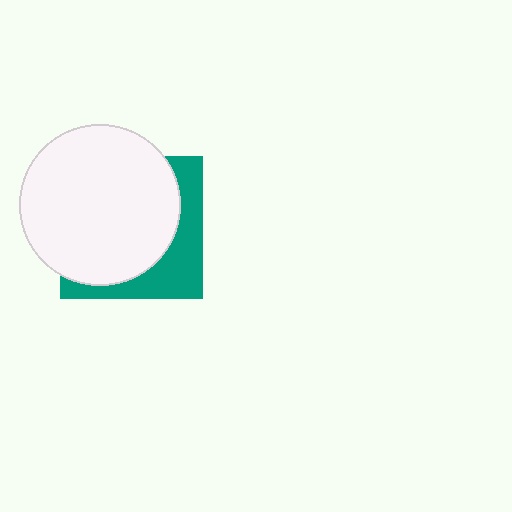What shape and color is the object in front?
The object in front is a white circle.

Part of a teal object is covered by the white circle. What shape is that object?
It is a square.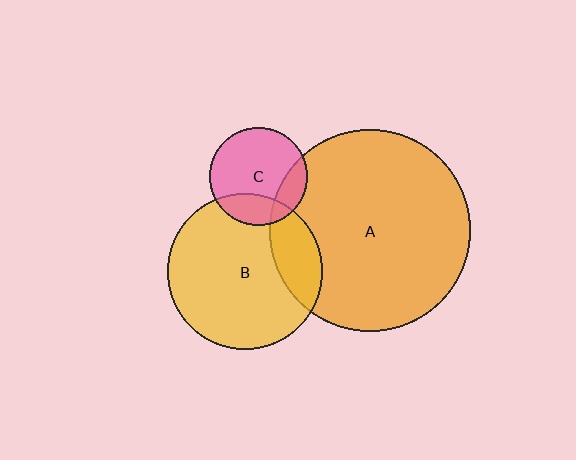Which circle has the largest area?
Circle A (orange).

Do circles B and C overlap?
Yes.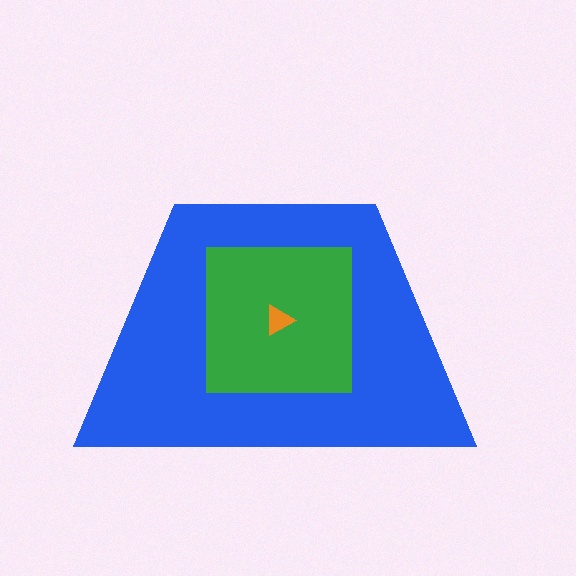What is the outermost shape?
The blue trapezoid.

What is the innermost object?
The orange triangle.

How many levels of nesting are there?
3.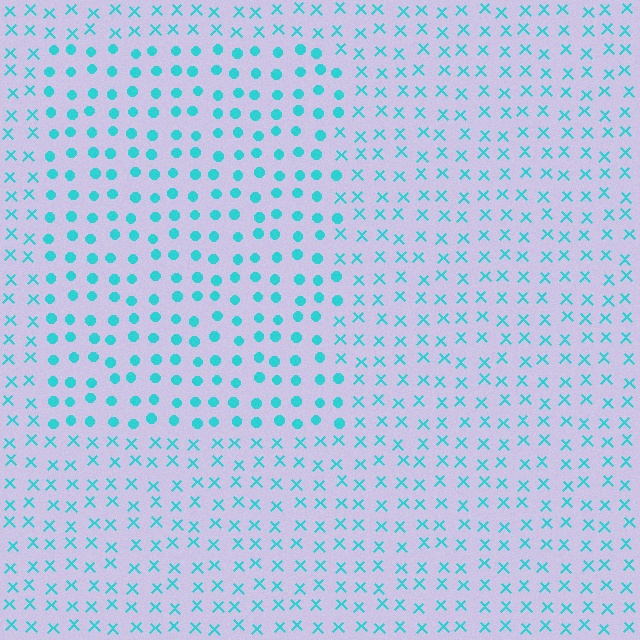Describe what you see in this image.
The image is filled with small cyan elements arranged in a uniform grid. A rectangle-shaped region contains circles, while the surrounding area contains X marks. The boundary is defined purely by the change in element shape.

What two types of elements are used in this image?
The image uses circles inside the rectangle region and X marks outside it.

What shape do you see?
I see a rectangle.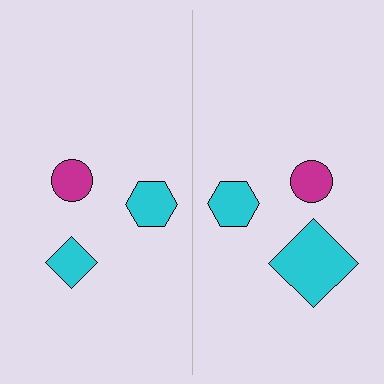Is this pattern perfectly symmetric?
No, the pattern is not perfectly symmetric. The cyan diamond on the right side has a different size than its mirror counterpart.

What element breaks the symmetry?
The cyan diamond on the right side has a different size than its mirror counterpart.